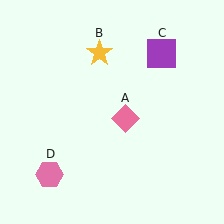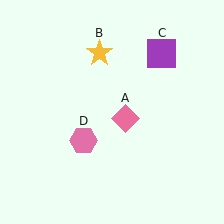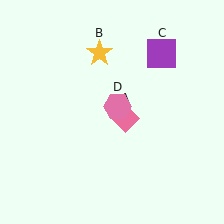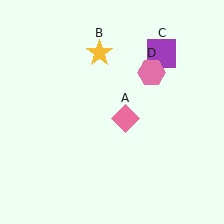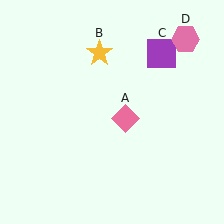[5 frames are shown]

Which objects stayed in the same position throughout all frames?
Pink diamond (object A) and yellow star (object B) and purple square (object C) remained stationary.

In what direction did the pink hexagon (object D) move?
The pink hexagon (object D) moved up and to the right.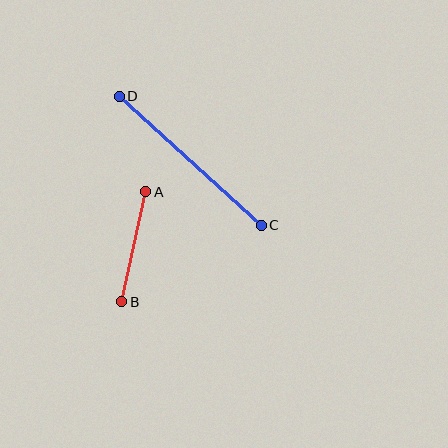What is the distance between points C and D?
The distance is approximately 192 pixels.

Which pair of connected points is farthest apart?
Points C and D are farthest apart.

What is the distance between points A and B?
The distance is approximately 113 pixels.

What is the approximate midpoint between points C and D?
The midpoint is at approximately (190, 161) pixels.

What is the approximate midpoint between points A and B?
The midpoint is at approximately (134, 247) pixels.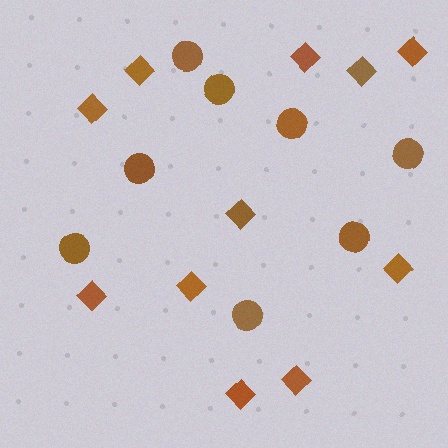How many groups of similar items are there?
There are 2 groups: one group of circles (8) and one group of diamonds (11).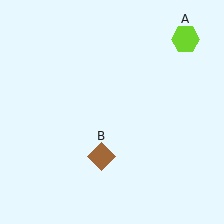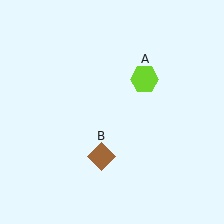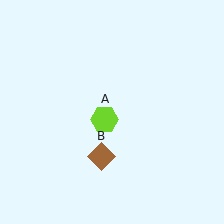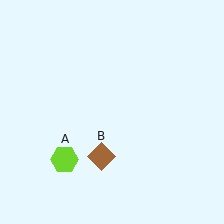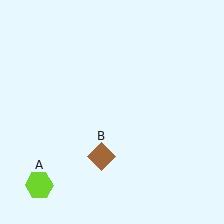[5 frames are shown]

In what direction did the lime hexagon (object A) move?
The lime hexagon (object A) moved down and to the left.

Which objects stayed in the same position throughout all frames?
Brown diamond (object B) remained stationary.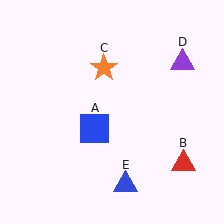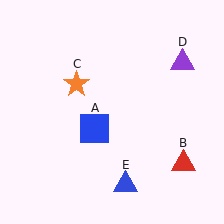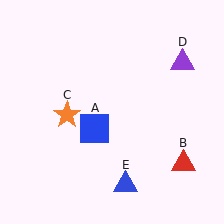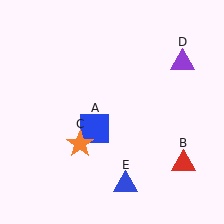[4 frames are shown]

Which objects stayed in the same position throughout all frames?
Blue square (object A) and red triangle (object B) and purple triangle (object D) and blue triangle (object E) remained stationary.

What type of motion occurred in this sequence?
The orange star (object C) rotated counterclockwise around the center of the scene.